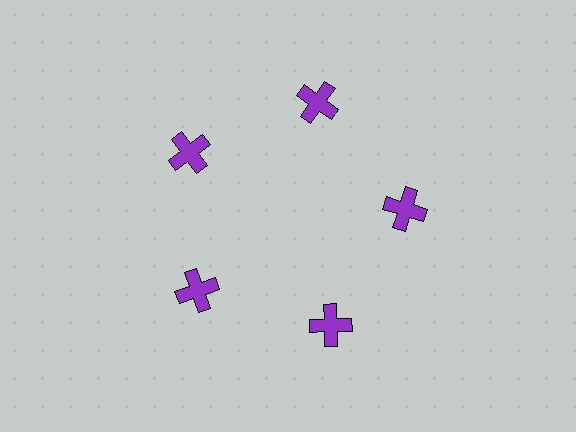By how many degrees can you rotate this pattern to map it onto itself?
The pattern maps onto itself every 72 degrees of rotation.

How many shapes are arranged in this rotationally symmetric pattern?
There are 5 shapes, arranged in 5 groups of 1.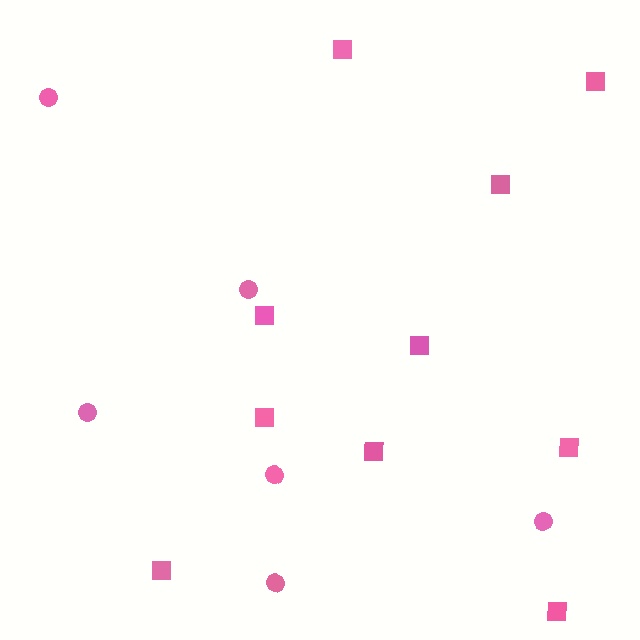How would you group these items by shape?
There are 2 groups: one group of squares (10) and one group of circles (6).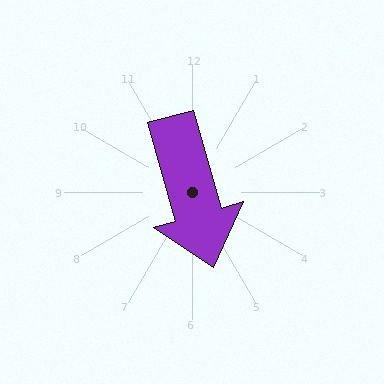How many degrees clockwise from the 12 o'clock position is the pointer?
Approximately 164 degrees.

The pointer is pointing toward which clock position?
Roughly 5 o'clock.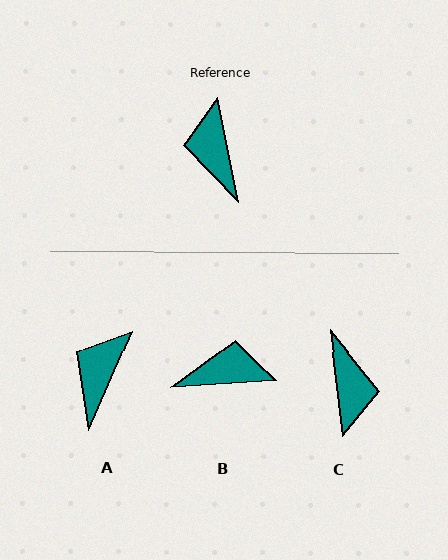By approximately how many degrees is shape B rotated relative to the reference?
Approximately 98 degrees clockwise.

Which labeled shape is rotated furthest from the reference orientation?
C, about 175 degrees away.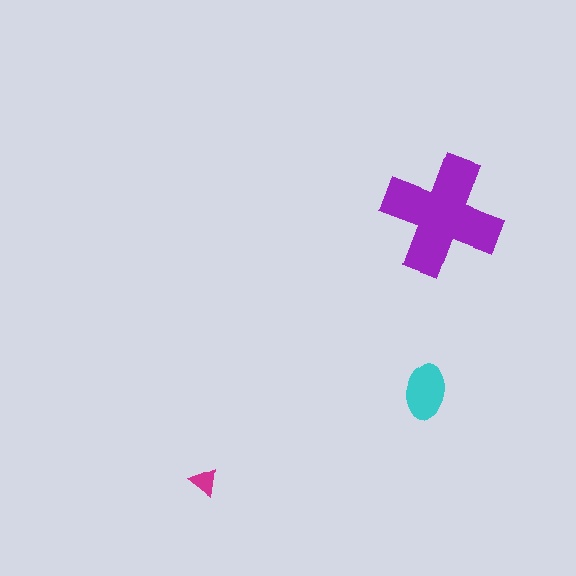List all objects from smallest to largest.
The magenta triangle, the cyan ellipse, the purple cross.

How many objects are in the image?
There are 3 objects in the image.